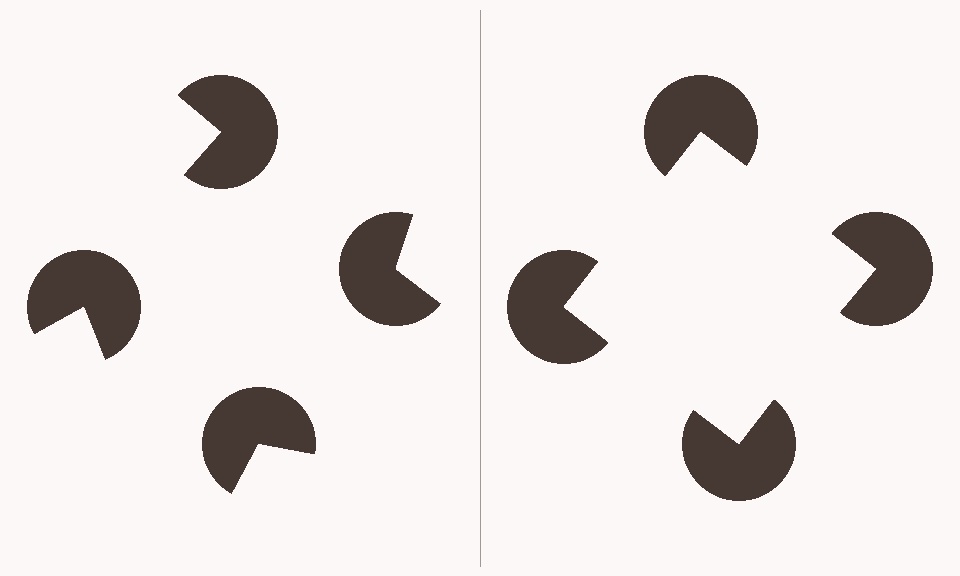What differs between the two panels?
The pac-man discs are positioned identically on both sides; only the wedge orientations differ. On the right they align to a square; on the left they are misaligned.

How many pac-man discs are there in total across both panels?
8 — 4 on each side.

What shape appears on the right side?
An illusory square.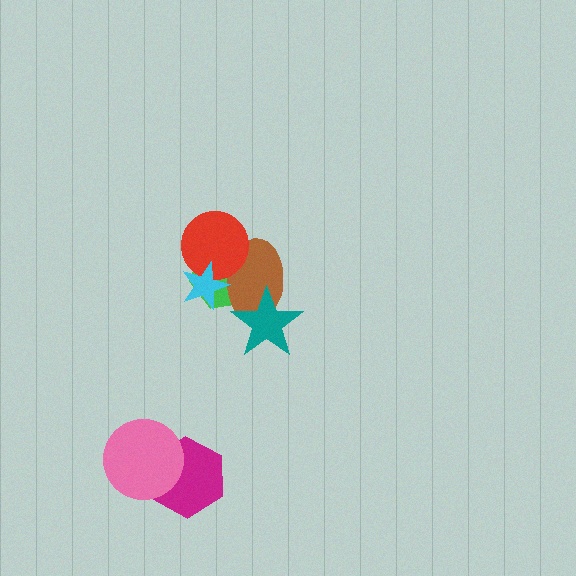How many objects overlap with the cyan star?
3 objects overlap with the cyan star.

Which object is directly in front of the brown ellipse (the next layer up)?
The teal star is directly in front of the brown ellipse.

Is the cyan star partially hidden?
No, no other shape covers it.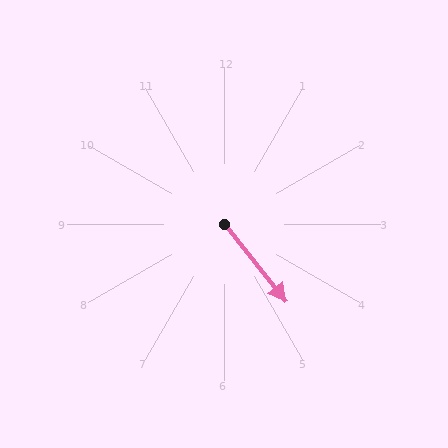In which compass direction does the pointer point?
Southeast.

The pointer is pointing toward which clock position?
Roughly 5 o'clock.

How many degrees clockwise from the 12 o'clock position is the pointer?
Approximately 141 degrees.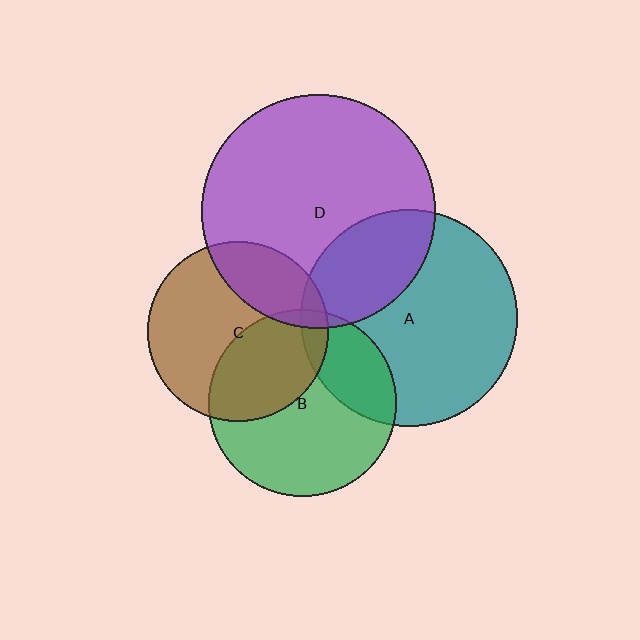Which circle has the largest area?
Circle D (purple).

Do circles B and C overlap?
Yes.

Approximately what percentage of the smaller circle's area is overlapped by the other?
Approximately 40%.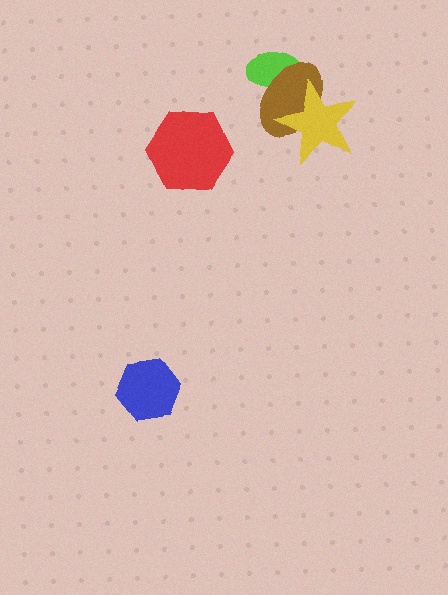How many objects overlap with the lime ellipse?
1 object overlaps with the lime ellipse.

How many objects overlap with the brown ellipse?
2 objects overlap with the brown ellipse.